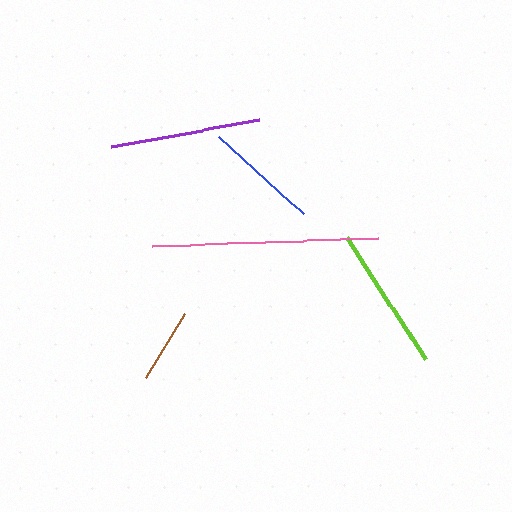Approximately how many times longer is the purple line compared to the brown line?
The purple line is approximately 2.0 times the length of the brown line.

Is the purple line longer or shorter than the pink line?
The pink line is longer than the purple line.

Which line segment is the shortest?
The brown line is the shortest at approximately 75 pixels.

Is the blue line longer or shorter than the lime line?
The lime line is longer than the blue line.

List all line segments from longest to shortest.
From longest to shortest: pink, purple, lime, blue, brown.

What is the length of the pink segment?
The pink segment is approximately 226 pixels long.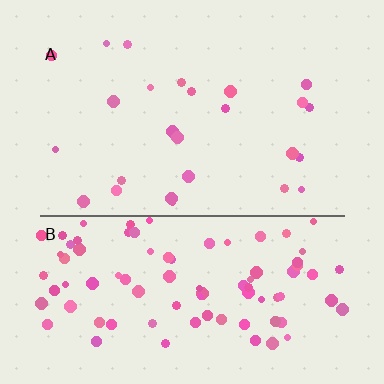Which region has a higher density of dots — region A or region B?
B (the bottom).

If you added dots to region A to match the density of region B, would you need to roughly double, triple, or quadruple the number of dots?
Approximately quadruple.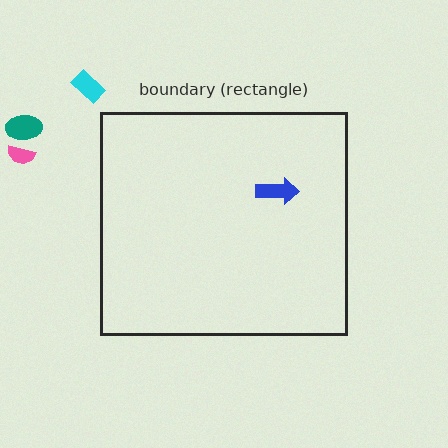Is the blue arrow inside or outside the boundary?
Inside.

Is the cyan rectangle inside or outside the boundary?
Outside.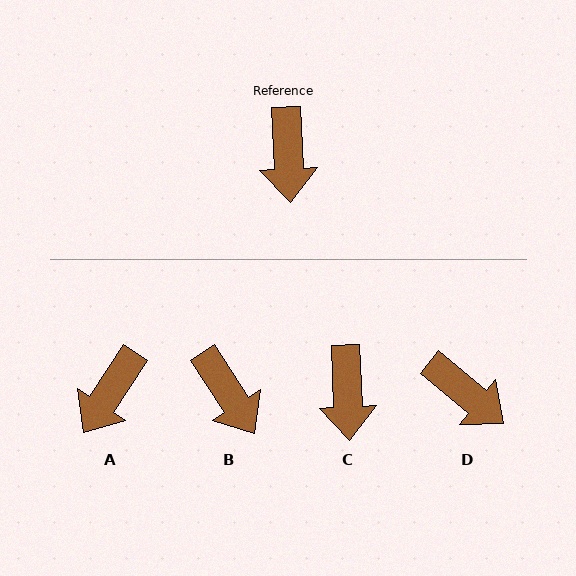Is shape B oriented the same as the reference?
No, it is off by about 30 degrees.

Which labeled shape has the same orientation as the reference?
C.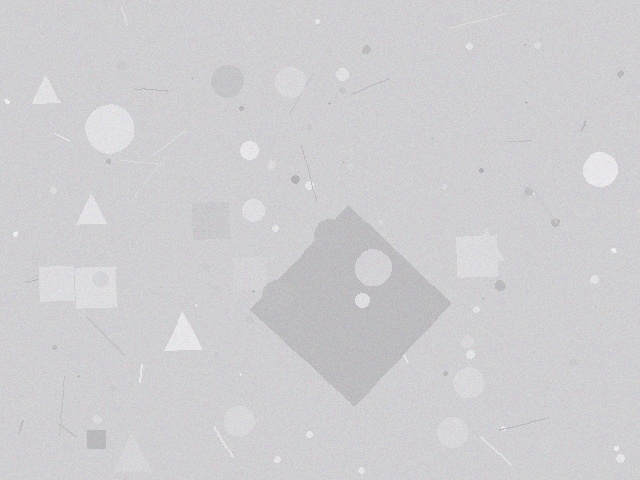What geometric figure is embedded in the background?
A diamond is embedded in the background.